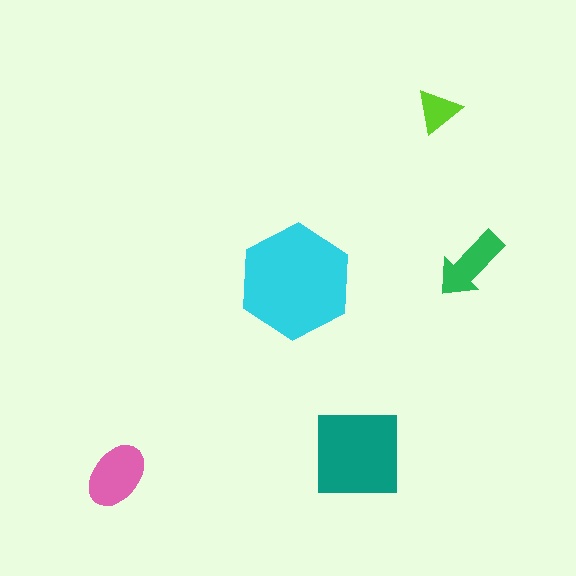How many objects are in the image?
There are 5 objects in the image.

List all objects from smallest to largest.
The lime triangle, the green arrow, the pink ellipse, the teal square, the cyan hexagon.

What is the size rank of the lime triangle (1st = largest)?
5th.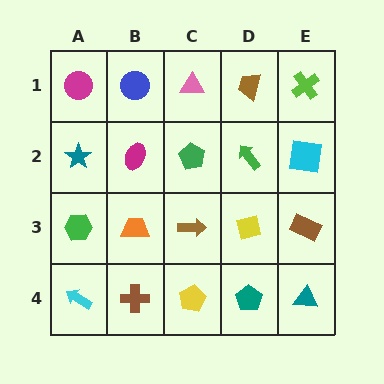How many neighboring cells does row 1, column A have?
2.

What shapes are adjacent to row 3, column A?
A teal star (row 2, column A), a cyan arrow (row 4, column A), an orange trapezoid (row 3, column B).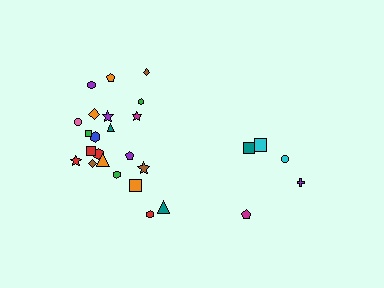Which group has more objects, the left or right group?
The left group.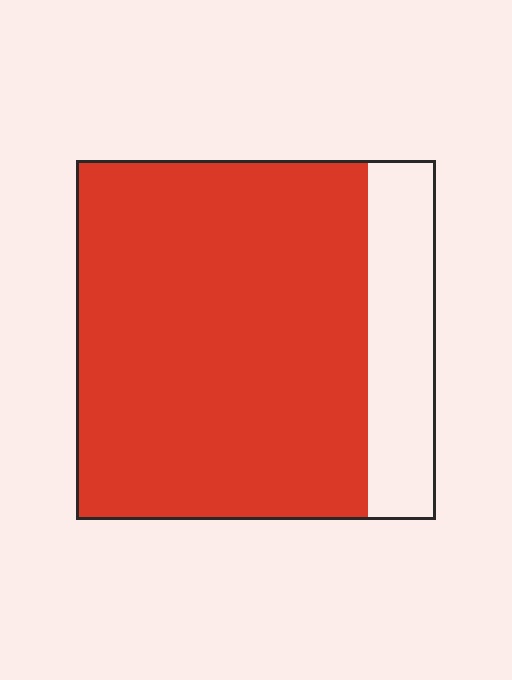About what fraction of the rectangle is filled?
About four fifths (4/5).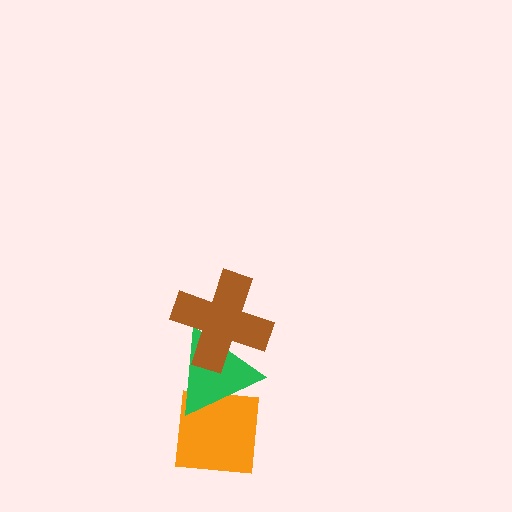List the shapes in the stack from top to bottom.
From top to bottom: the brown cross, the green triangle, the orange square.